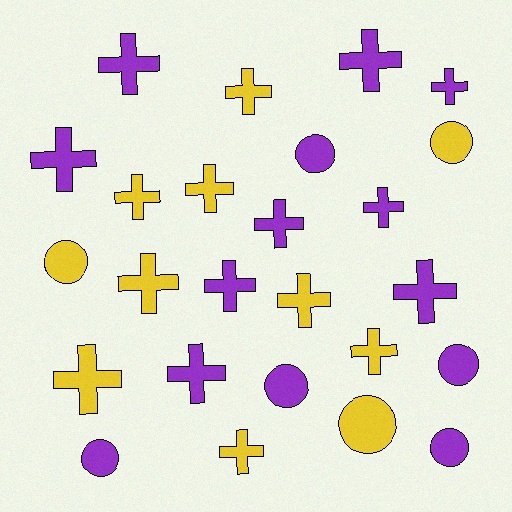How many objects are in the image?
There are 25 objects.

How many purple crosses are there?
There are 9 purple crosses.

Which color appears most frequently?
Purple, with 14 objects.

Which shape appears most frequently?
Cross, with 17 objects.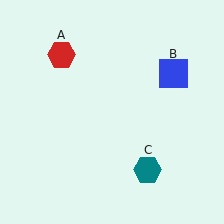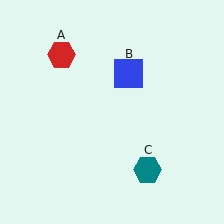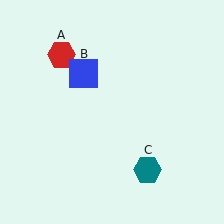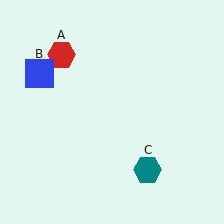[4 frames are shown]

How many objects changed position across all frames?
1 object changed position: blue square (object B).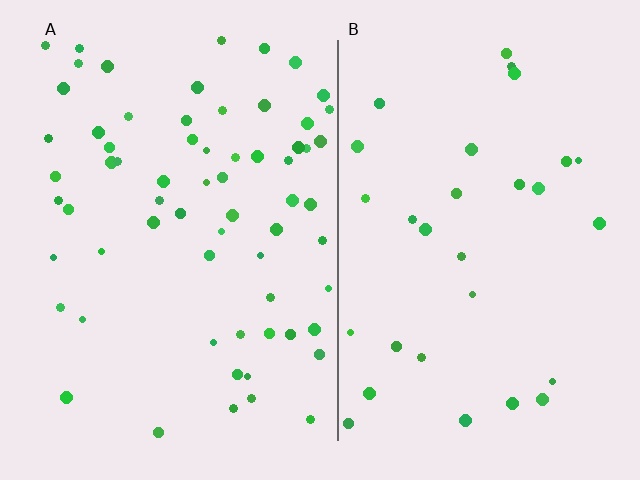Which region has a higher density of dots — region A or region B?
A (the left).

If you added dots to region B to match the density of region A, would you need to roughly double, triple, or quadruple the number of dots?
Approximately double.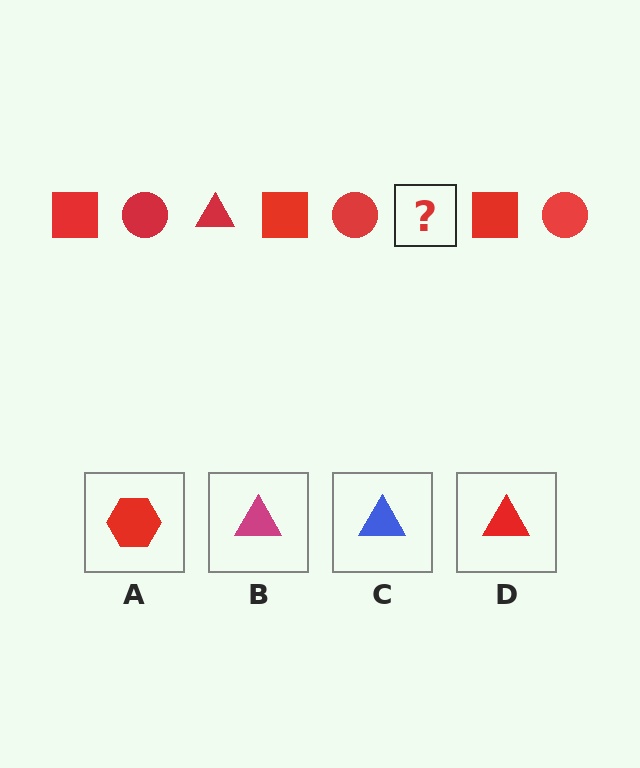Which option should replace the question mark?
Option D.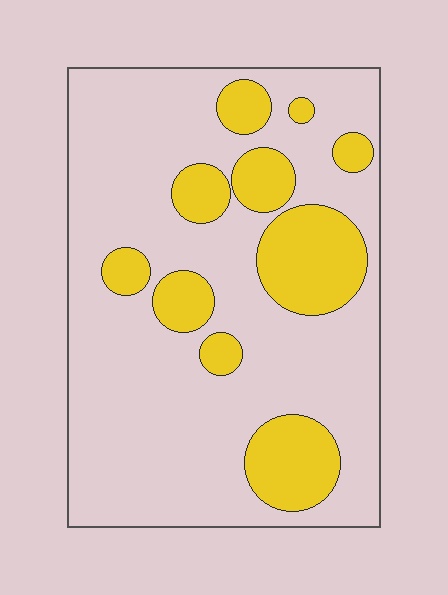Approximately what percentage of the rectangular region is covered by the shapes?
Approximately 25%.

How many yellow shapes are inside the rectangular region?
10.